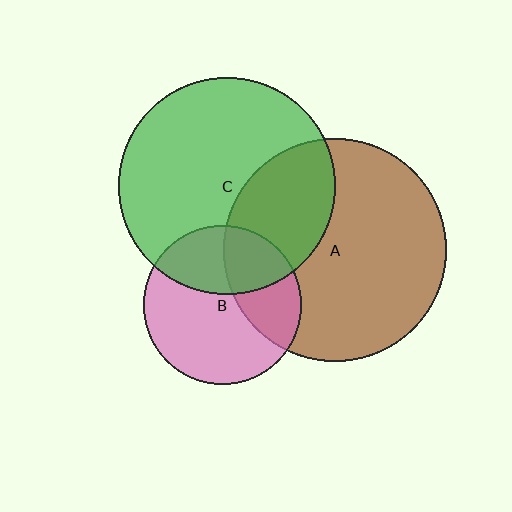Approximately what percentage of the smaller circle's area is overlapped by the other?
Approximately 30%.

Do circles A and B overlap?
Yes.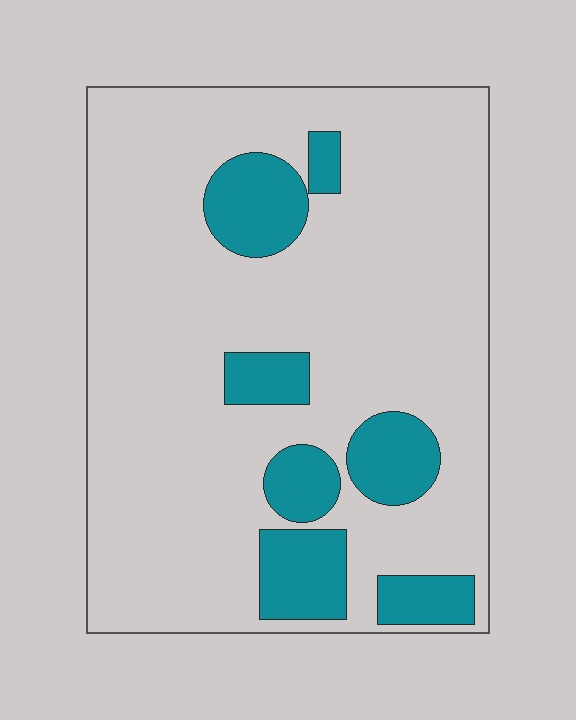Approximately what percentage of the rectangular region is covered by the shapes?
Approximately 20%.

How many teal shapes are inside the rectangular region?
7.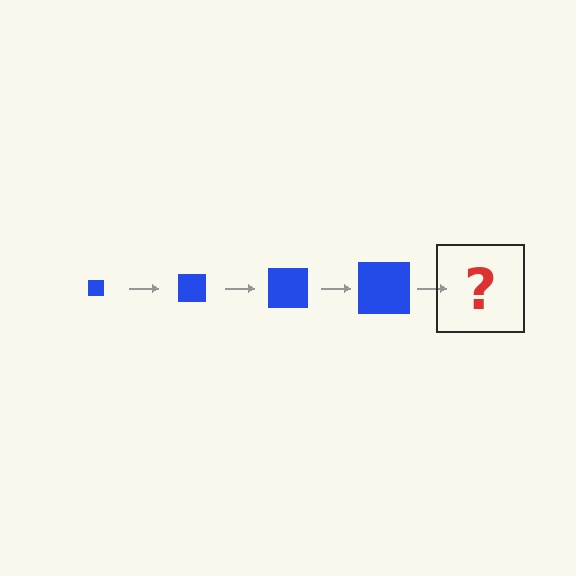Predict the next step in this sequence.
The next step is a blue square, larger than the previous one.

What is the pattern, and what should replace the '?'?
The pattern is that the square gets progressively larger each step. The '?' should be a blue square, larger than the previous one.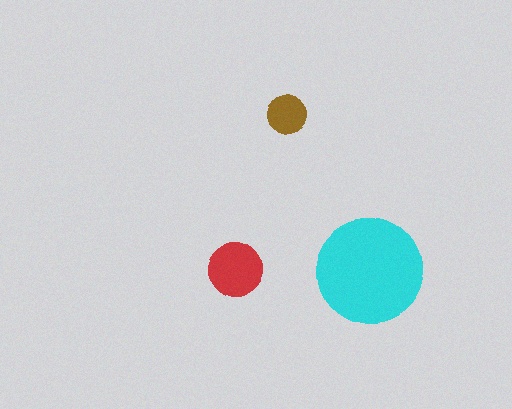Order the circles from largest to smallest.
the cyan one, the red one, the brown one.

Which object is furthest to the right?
The cyan circle is rightmost.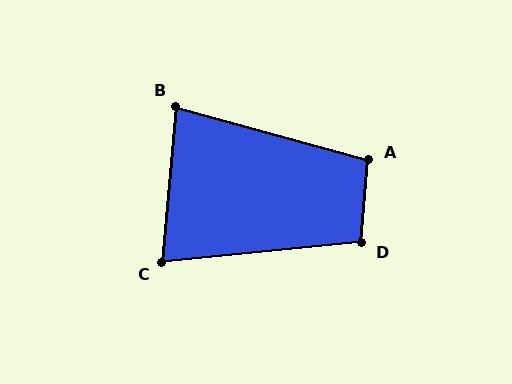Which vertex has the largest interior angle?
A, at approximately 100 degrees.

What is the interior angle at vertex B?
Approximately 80 degrees (acute).